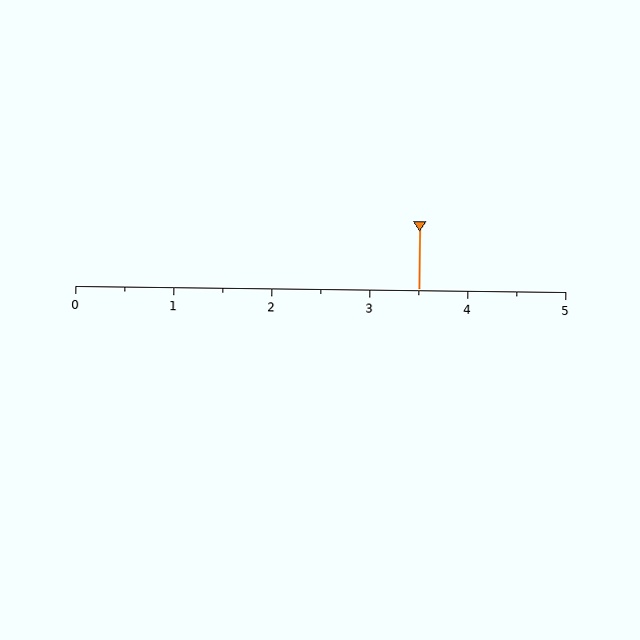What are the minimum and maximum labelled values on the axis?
The axis runs from 0 to 5.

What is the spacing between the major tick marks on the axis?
The major ticks are spaced 1 apart.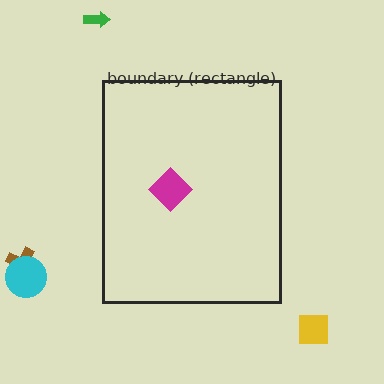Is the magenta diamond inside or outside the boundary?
Inside.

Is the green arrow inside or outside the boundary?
Outside.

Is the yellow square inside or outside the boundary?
Outside.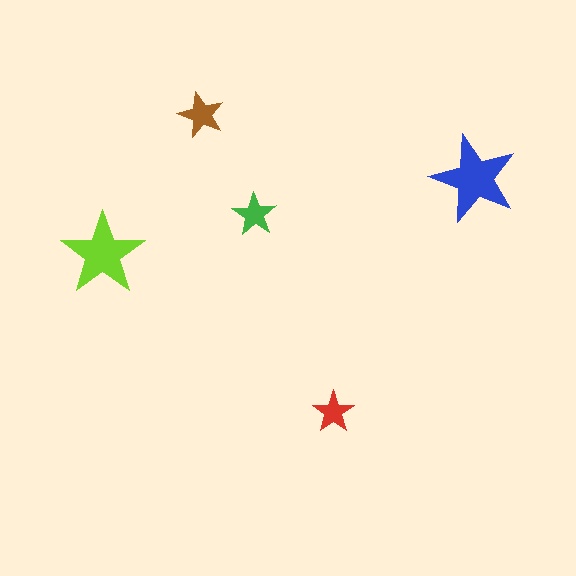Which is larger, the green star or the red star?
The green one.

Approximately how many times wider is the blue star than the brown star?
About 2 times wider.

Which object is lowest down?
The red star is bottommost.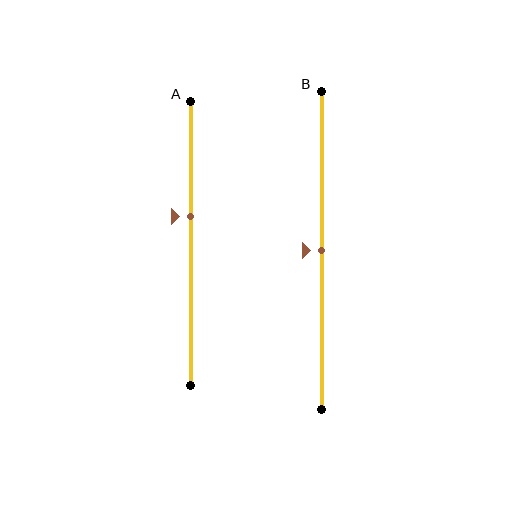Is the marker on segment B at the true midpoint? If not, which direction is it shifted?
Yes, the marker on segment B is at the true midpoint.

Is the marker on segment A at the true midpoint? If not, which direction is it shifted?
No, the marker on segment A is shifted upward by about 10% of the segment length.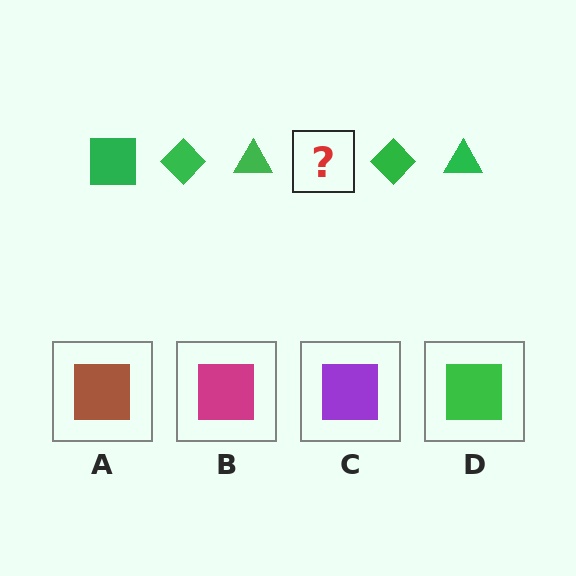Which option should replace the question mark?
Option D.